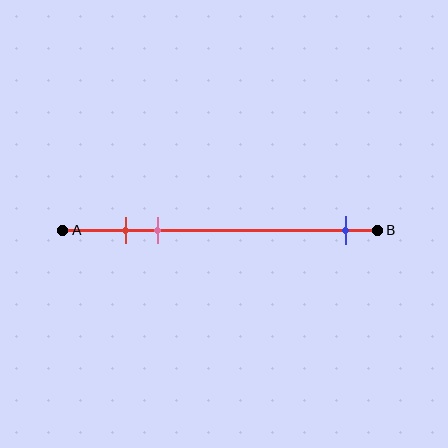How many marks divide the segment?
There are 3 marks dividing the segment.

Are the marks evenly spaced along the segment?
No, the marks are not evenly spaced.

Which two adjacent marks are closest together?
The red and pink marks are the closest adjacent pair.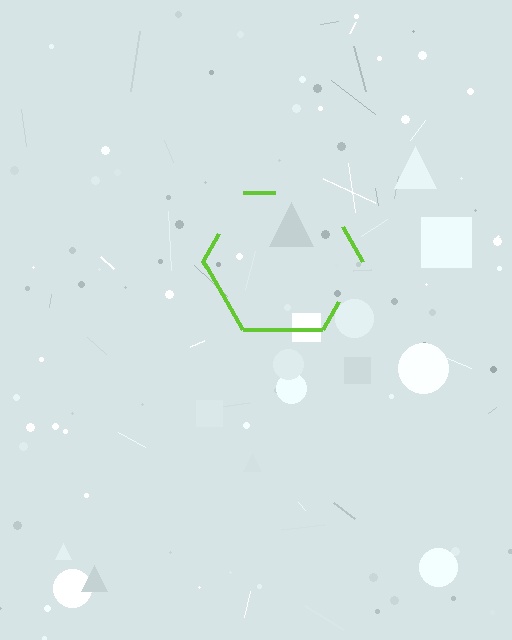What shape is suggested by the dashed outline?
The dashed outline suggests a hexagon.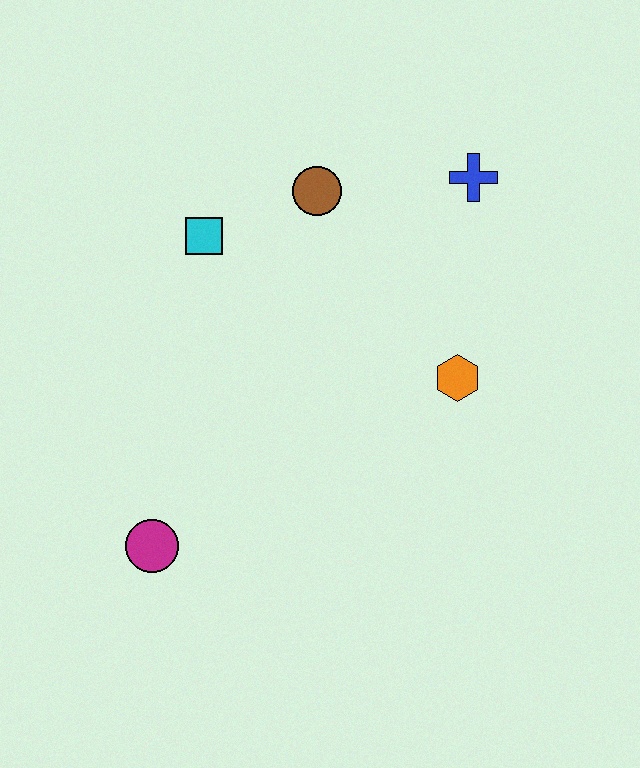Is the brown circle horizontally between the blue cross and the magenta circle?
Yes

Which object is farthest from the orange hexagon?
The magenta circle is farthest from the orange hexagon.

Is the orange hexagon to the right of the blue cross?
No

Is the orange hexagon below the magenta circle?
No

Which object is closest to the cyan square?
The brown circle is closest to the cyan square.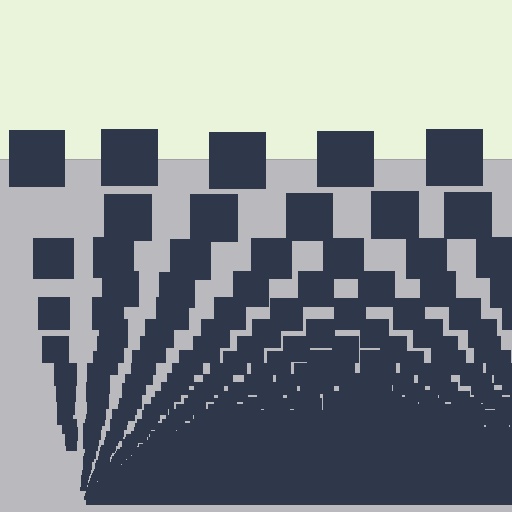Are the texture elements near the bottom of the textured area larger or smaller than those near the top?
Smaller. The gradient is inverted — elements near the bottom are smaller and denser.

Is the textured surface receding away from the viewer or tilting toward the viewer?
The surface appears to tilt toward the viewer. Texture elements get larger and sparser toward the top.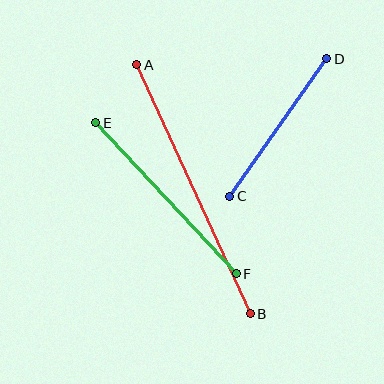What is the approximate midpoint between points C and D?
The midpoint is at approximately (278, 127) pixels.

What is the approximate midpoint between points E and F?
The midpoint is at approximately (166, 198) pixels.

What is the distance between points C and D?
The distance is approximately 168 pixels.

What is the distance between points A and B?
The distance is approximately 274 pixels.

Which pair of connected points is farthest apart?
Points A and B are farthest apart.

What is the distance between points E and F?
The distance is approximately 207 pixels.